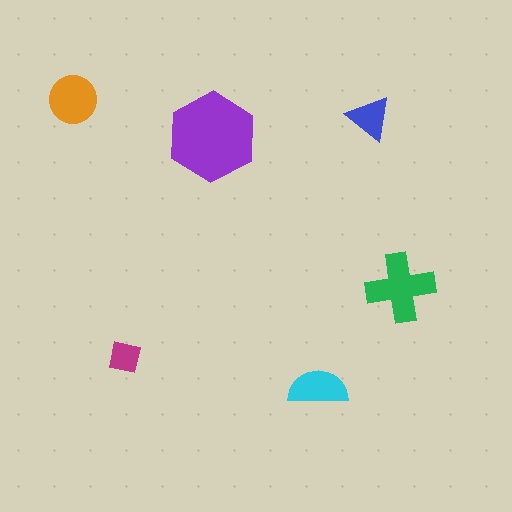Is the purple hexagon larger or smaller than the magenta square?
Larger.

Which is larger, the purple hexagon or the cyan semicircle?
The purple hexagon.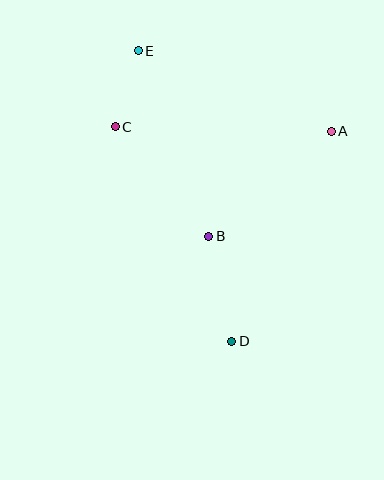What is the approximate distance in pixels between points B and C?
The distance between B and C is approximately 144 pixels.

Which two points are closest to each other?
Points C and E are closest to each other.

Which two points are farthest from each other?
Points D and E are farthest from each other.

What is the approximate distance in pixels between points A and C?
The distance between A and C is approximately 216 pixels.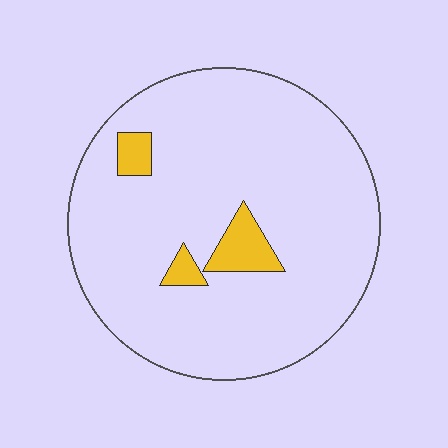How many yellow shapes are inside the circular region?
3.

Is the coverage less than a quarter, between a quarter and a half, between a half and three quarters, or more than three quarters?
Less than a quarter.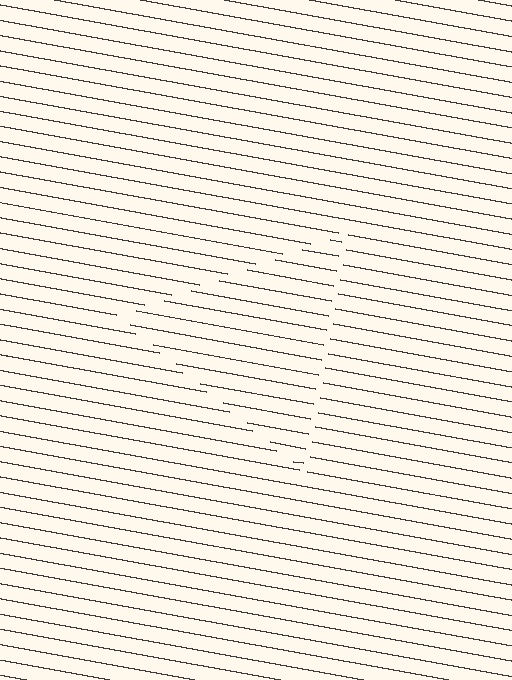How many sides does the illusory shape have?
3 sides — the line-ends trace a triangle.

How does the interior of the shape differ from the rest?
The interior of the shape contains the same grating, shifted by half a period — the contour is defined by the phase discontinuity where line-ends from the inner and outer gratings abut.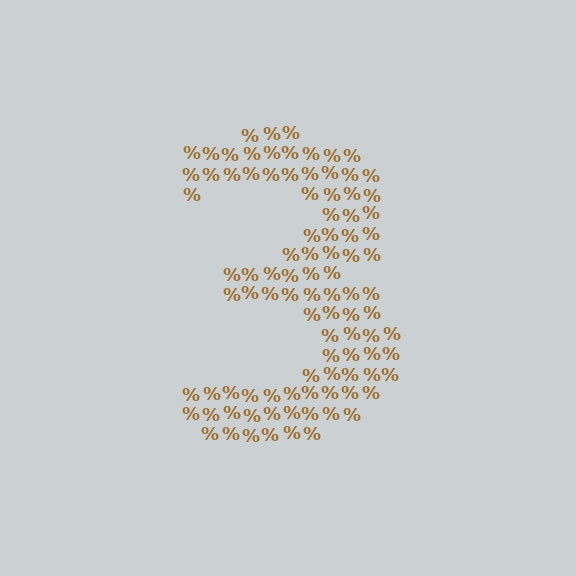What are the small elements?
The small elements are percent signs.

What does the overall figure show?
The overall figure shows the digit 3.